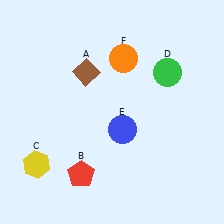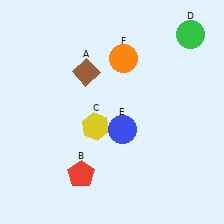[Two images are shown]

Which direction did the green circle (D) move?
The green circle (D) moved up.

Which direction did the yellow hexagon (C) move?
The yellow hexagon (C) moved right.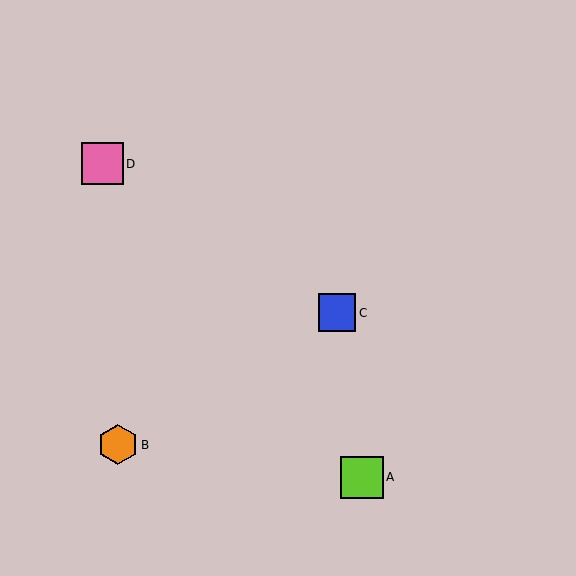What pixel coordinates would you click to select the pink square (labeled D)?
Click at (102, 164) to select the pink square D.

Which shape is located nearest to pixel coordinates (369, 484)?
The lime square (labeled A) at (362, 477) is nearest to that location.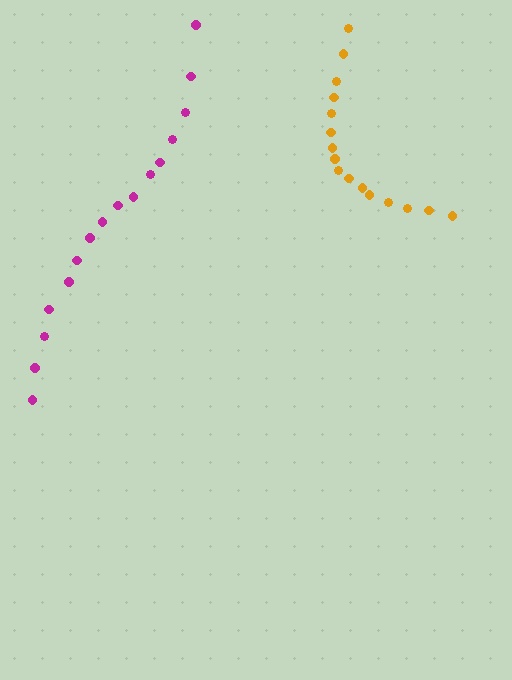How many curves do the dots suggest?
There are 2 distinct paths.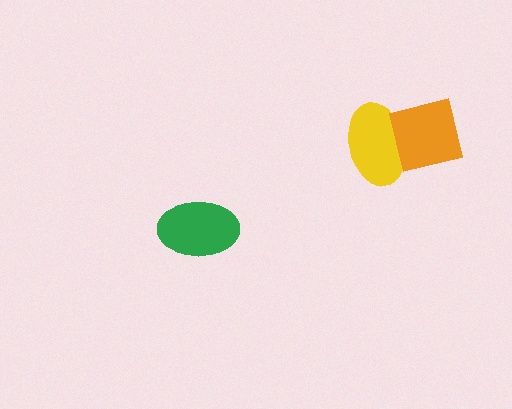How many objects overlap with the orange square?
1 object overlaps with the orange square.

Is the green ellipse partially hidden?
No, no other shape covers it.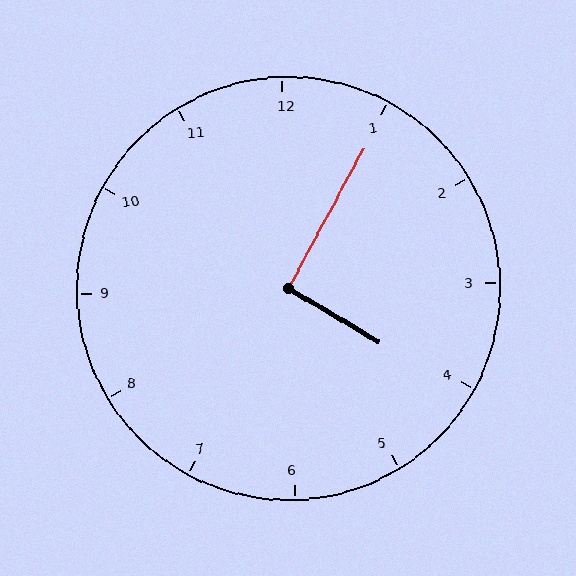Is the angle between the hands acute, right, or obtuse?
It is right.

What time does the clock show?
4:05.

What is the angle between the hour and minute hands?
Approximately 92 degrees.